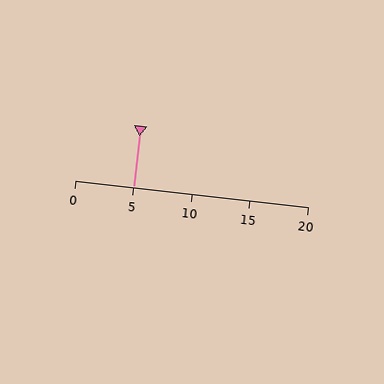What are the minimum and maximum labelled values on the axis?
The axis runs from 0 to 20.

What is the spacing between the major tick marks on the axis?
The major ticks are spaced 5 apart.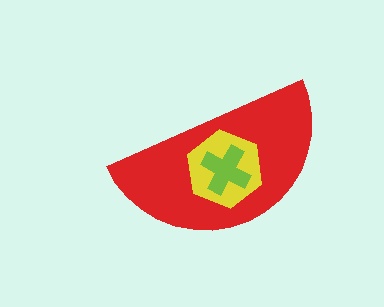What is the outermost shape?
The red semicircle.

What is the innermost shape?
The lime cross.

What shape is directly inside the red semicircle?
The yellow hexagon.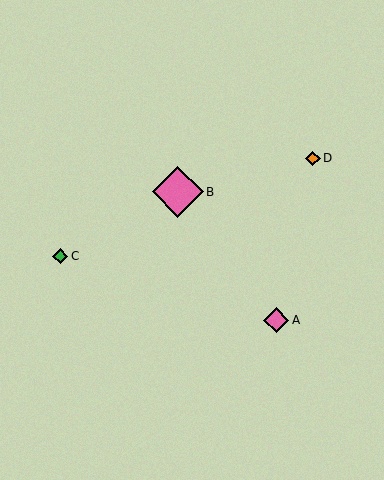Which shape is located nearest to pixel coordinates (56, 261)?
The green diamond (labeled C) at (60, 256) is nearest to that location.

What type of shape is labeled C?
Shape C is a green diamond.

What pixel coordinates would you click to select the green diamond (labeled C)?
Click at (60, 256) to select the green diamond C.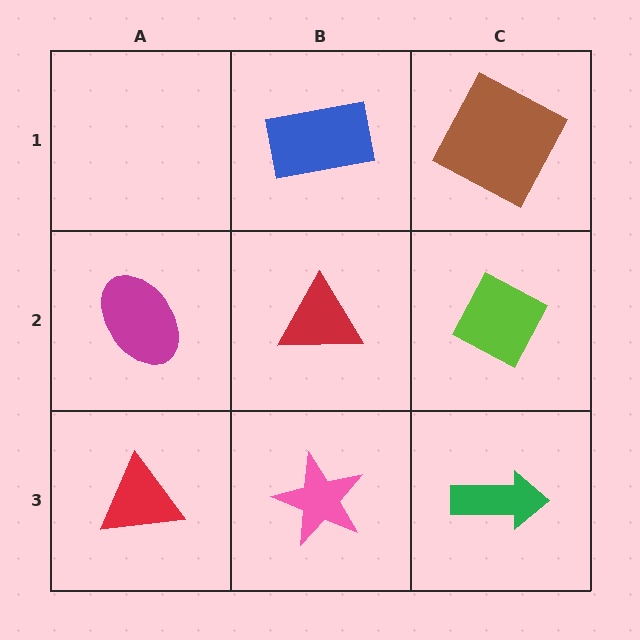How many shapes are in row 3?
3 shapes.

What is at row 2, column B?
A red triangle.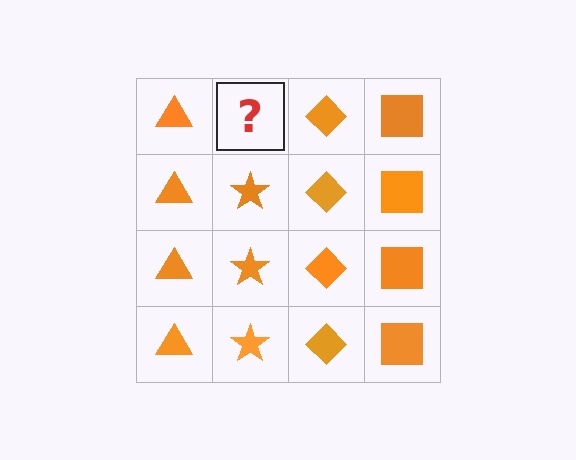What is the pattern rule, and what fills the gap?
The rule is that each column has a consistent shape. The gap should be filled with an orange star.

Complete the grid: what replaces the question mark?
The question mark should be replaced with an orange star.